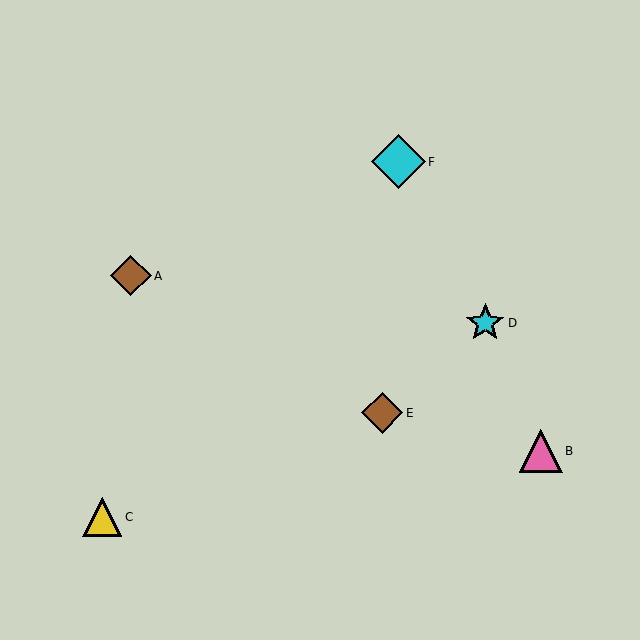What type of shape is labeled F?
Shape F is a cyan diamond.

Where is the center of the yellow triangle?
The center of the yellow triangle is at (102, 517).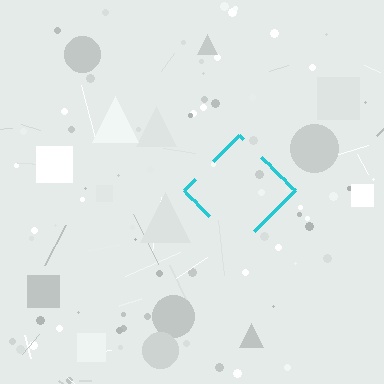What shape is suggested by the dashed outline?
The dashed outline suggests a diamond.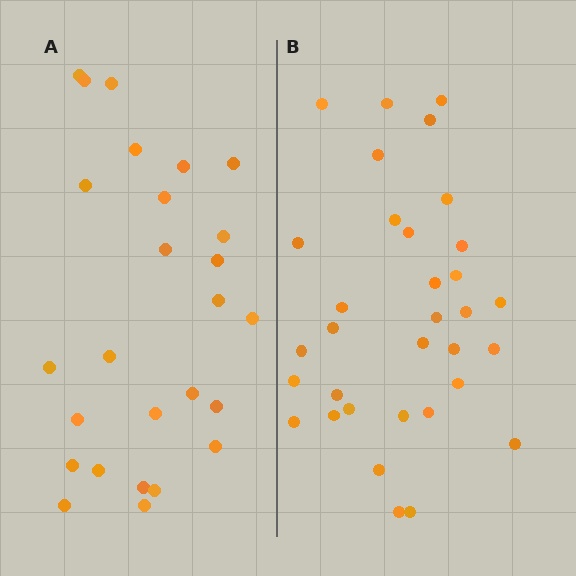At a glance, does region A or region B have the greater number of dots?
Region B (the right region) has more dots.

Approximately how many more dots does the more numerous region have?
Region B has roughly 8 or so more dots than region A.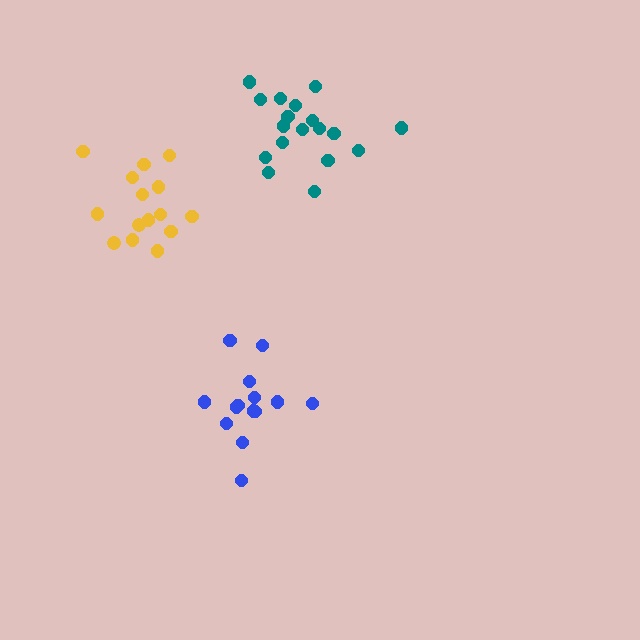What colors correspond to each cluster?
The clusters are colored: blue, teal, yellow.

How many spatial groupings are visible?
There are 3 spatial groupings.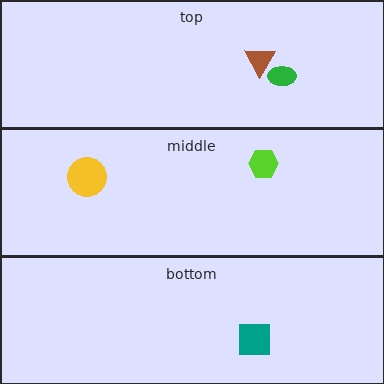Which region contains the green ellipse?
The top region.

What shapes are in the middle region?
The yellow circle, the lime hexagon.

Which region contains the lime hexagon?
The middle region.